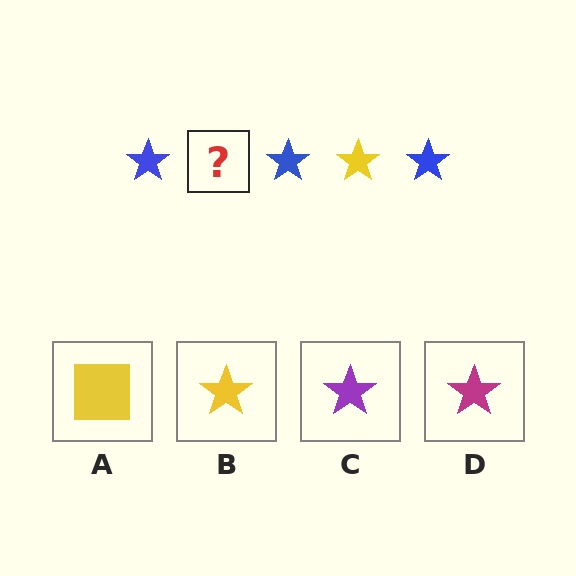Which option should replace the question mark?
Option B.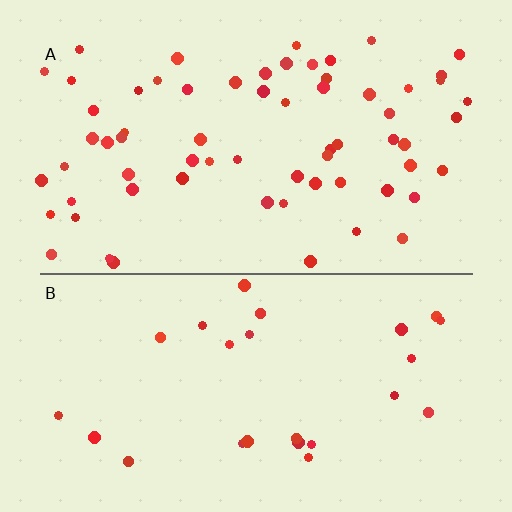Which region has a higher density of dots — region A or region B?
A (the top).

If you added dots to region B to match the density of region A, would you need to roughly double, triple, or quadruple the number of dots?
Approximately triple.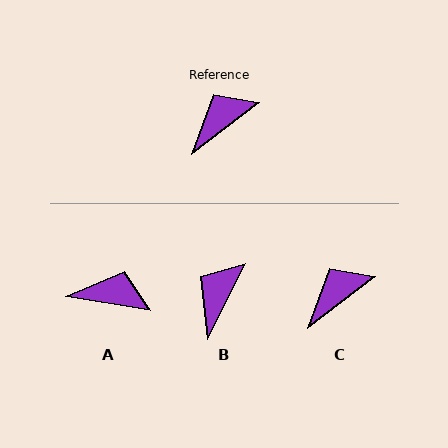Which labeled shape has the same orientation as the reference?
C.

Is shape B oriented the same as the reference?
No, it is off by about 26 degrees.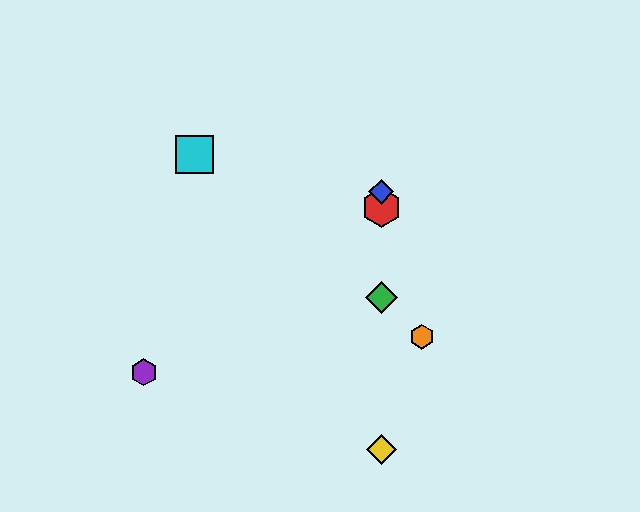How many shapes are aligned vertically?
4 shapes (the red hexagon, the blue diamond, the green diamond, the yellow diamond) are aligned vertically.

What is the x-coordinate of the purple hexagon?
The purple hexagon is at x≈144.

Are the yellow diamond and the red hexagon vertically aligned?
Yes, both are at x≈381.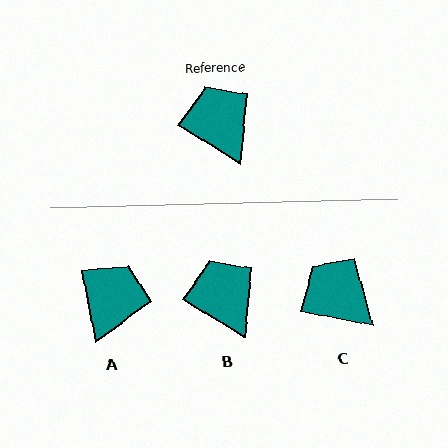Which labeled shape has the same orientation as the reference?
B.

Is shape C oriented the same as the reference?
No, it is off by about 20 degrees.